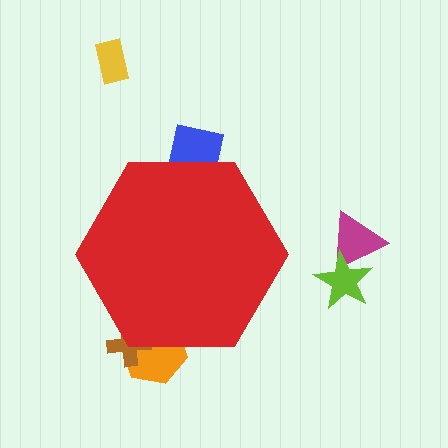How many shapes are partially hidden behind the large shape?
3 shapes are partially hidden.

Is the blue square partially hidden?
Yes, the blue square is partially hidden behind the red hexagon.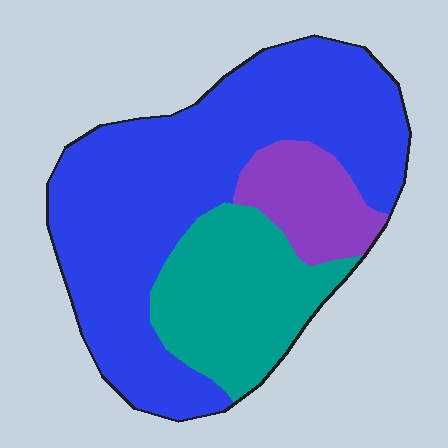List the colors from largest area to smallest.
From largest to smallest: blue, teal, purple.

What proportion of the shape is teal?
Teal covers about 25% of the shape.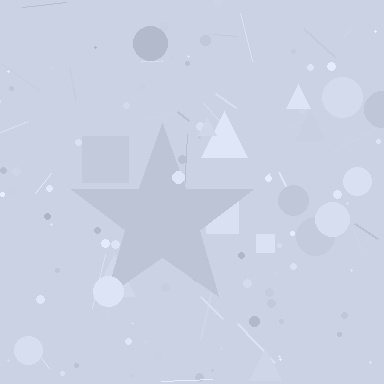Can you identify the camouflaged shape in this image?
The camouflaged shape is a star.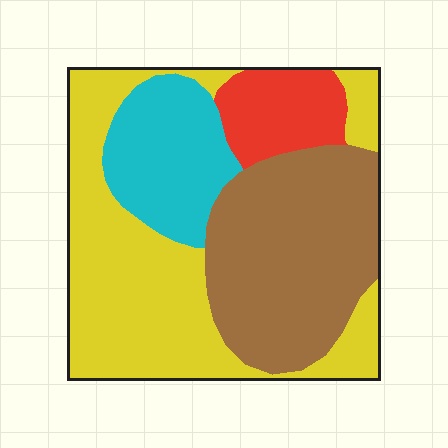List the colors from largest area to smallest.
From largest to smallest: yellow, brown, cyan, red.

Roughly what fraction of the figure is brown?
Brown takes up between a quarter and a half of the figure.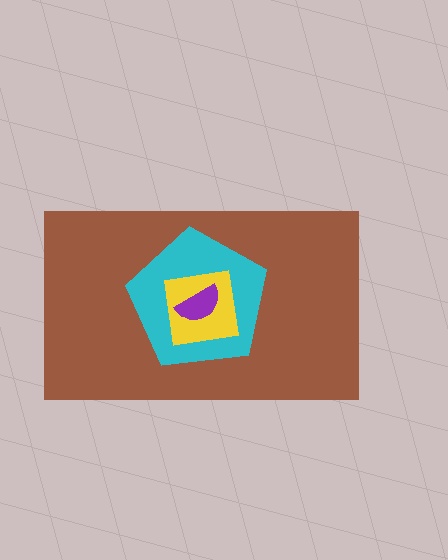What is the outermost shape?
The brown rectangle.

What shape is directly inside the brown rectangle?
The cyan pentagon.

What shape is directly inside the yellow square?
The purple semicircle.